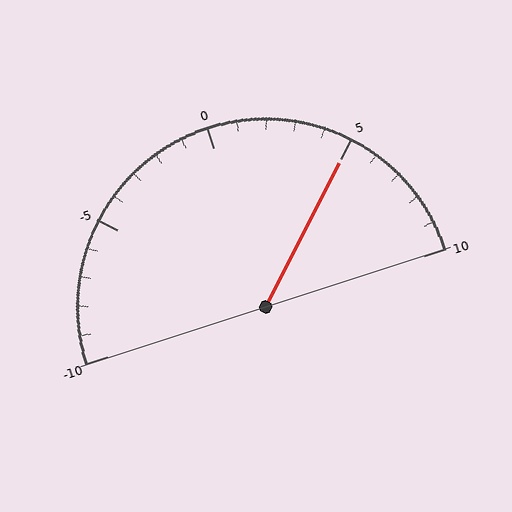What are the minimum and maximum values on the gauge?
The gauge ranges from -10 to 10.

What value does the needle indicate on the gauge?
The needle indicates approximately 5.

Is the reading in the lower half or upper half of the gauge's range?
The reading is in the upper half of the range (-10 to 10).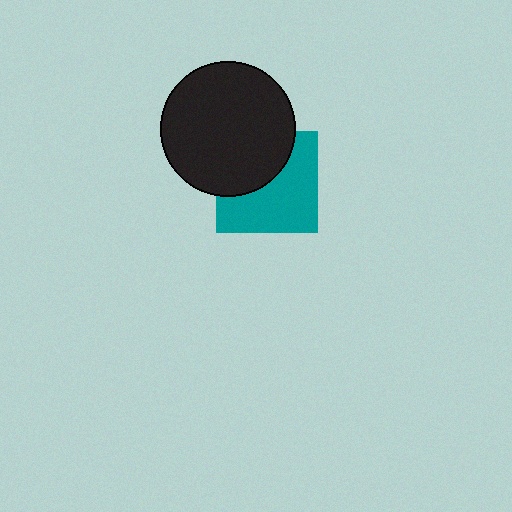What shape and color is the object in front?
The object in front is a black circle.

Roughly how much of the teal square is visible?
About half of it is visible (roughly 59%).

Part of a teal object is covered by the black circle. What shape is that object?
It is a square.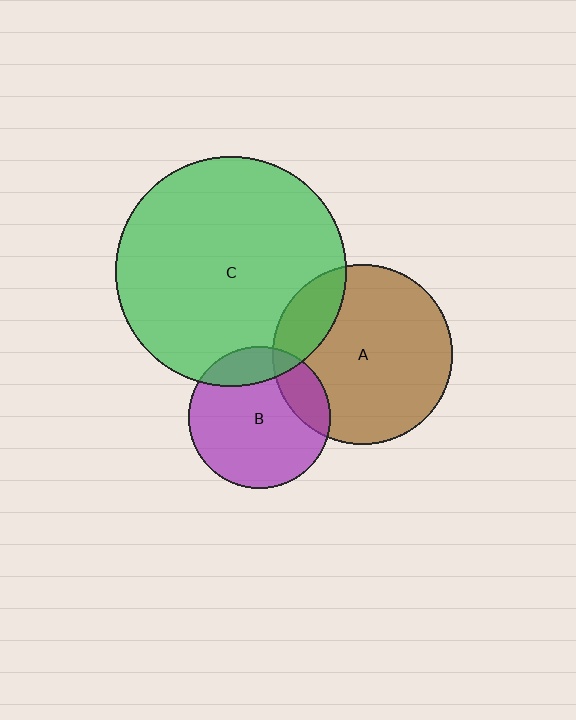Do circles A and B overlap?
Yes.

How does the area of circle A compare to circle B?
Approximately 1.6 times.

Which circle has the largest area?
Circle C (green).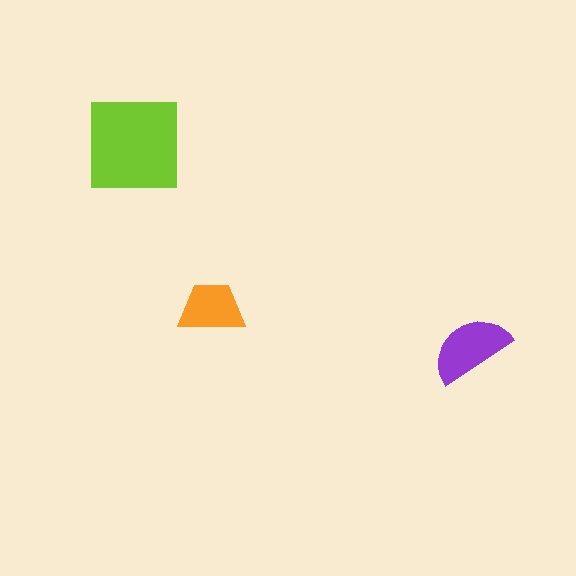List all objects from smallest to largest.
The orange trapezoid, the purple semicircle, the lime square.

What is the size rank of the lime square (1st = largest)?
1st.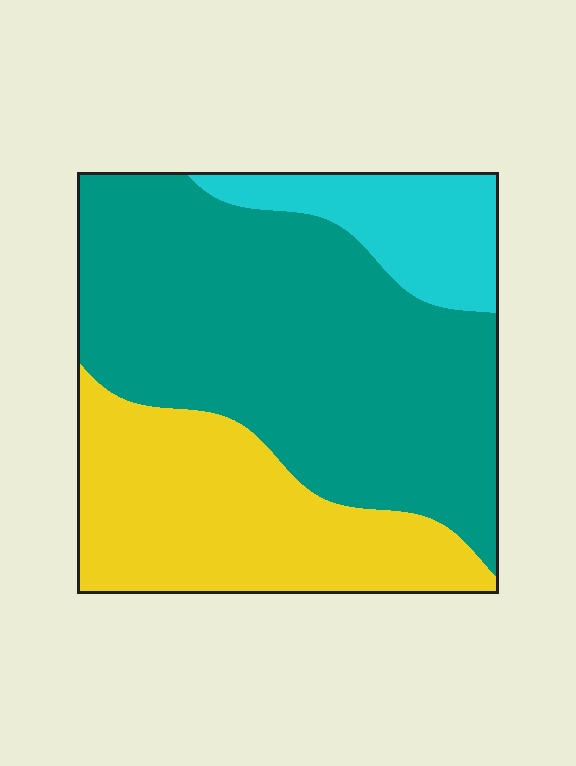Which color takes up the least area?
Cyan, at roughly 15%.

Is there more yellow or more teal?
Teal.